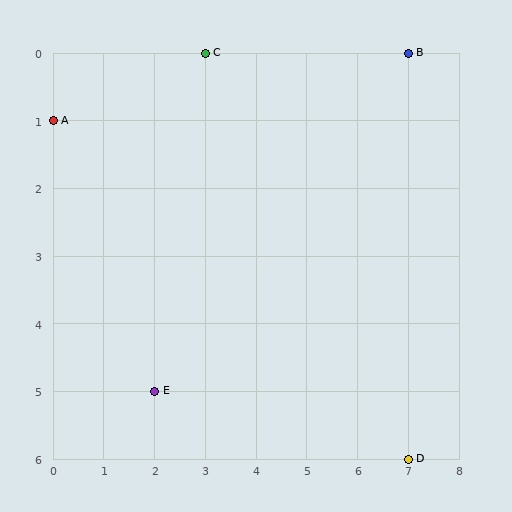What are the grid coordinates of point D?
Point D is at grid coordinates (7, 6).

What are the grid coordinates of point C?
Point C is at grid coordinates (3, 0).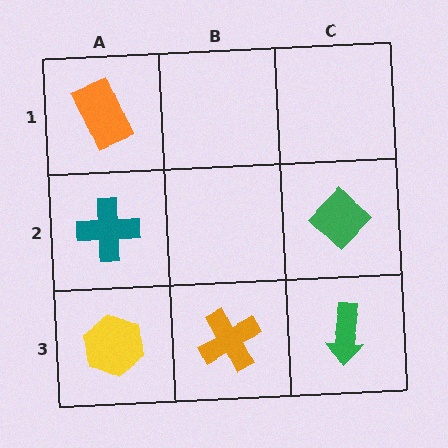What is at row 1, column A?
An orange rectangle.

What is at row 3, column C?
A green arrow.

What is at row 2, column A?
A teal cross.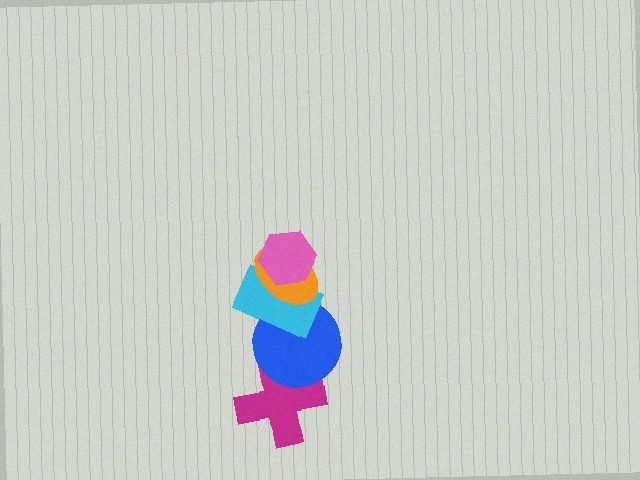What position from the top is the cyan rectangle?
The cyan rectangle is 3rd from the top.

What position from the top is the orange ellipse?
The orange ellipse is 2nd from the top.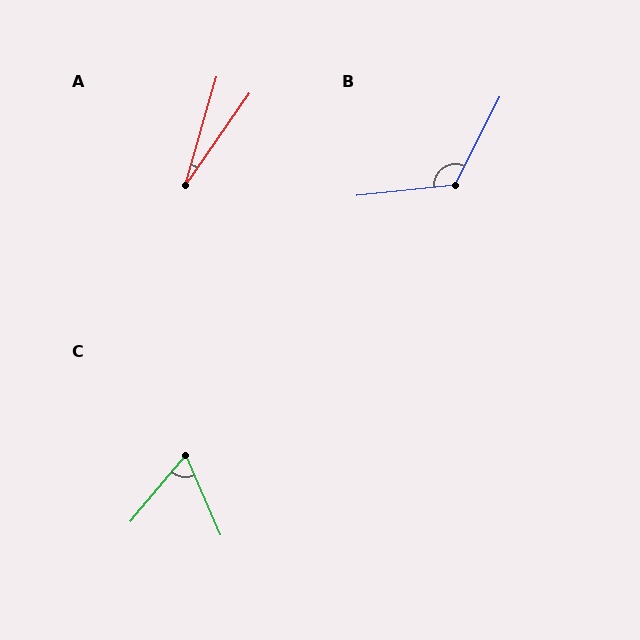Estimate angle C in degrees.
Approximately 63 degrees.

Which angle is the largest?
B, at approximately 123 degrees.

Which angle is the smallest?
A, at approximately 19 degrees.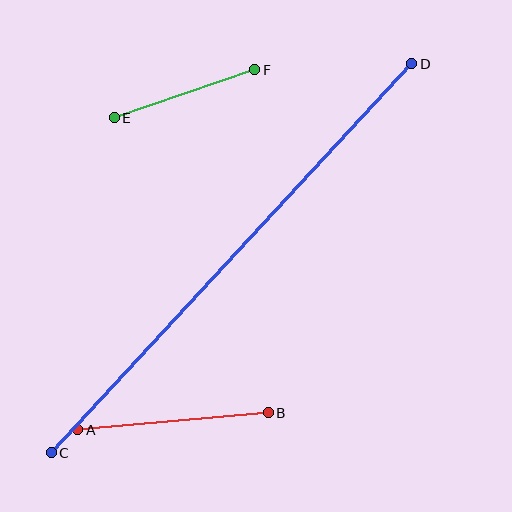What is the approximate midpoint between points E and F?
The midpoint is at approximately (184, 94) pixels.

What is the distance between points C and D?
The distance is approximately 530 pixels.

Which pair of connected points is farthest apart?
Points C and D are farthest apart.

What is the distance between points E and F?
The distance is approximately 148 pixels.